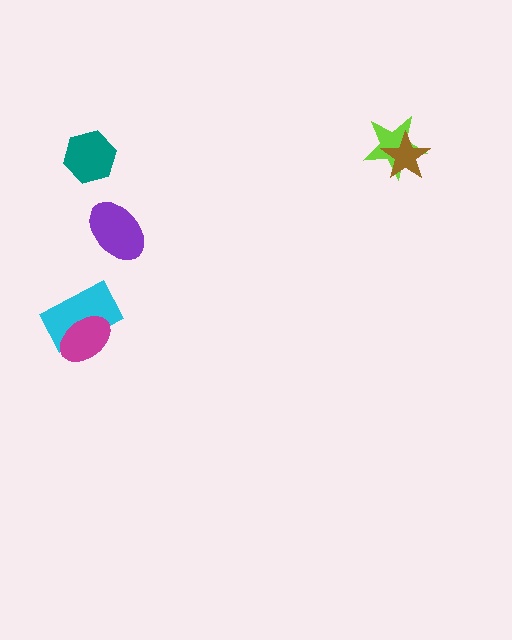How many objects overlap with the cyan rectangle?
1 object overlaps with the cyan rectangle.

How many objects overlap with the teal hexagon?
0 objects overlap with the teal hexagon.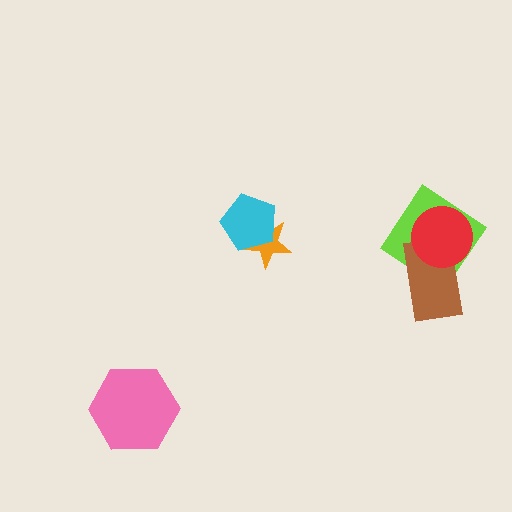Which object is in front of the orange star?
The cyan pentagon is in front of the orange star.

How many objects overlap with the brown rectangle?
2 objects overlap with the brown rectangle.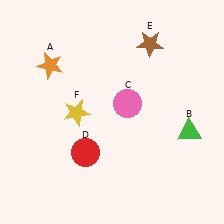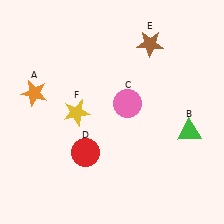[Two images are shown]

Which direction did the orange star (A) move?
The orange star (A) moved down.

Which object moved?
The orange star (A) moved down.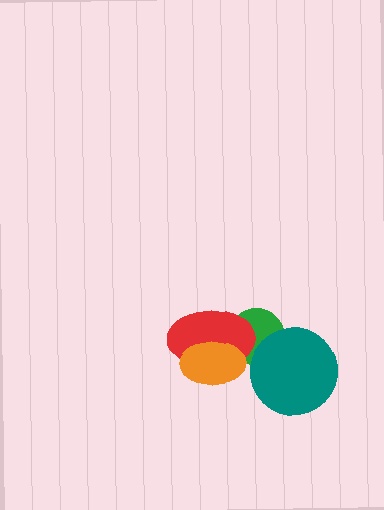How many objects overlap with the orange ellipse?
2 objects overlap with the orange ellipse.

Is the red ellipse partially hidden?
Yes, it is partially covered by another shape.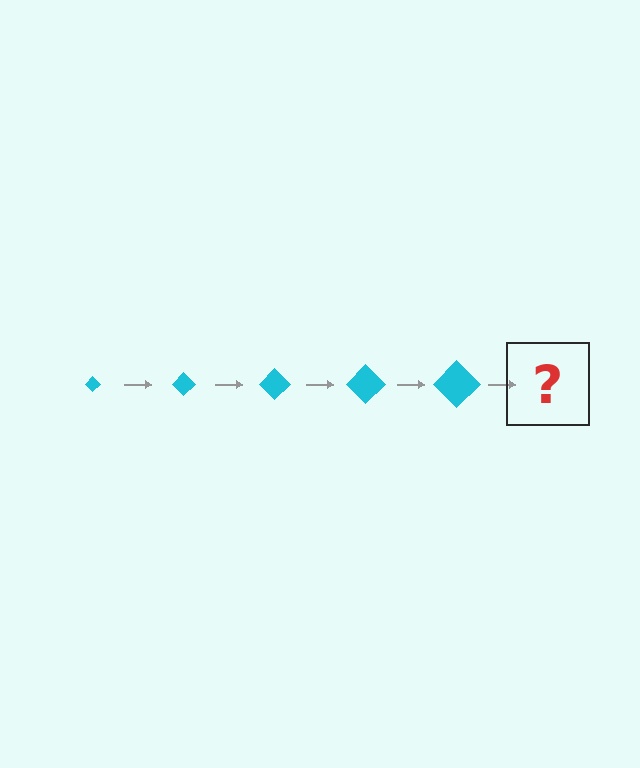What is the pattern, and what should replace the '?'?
The pattern is that the diamond gets progressively larger each step. The '?' should be a cyan diamond, larger than the previous one.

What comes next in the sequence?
The next element should be a cyan diamond, larger than the previous one.